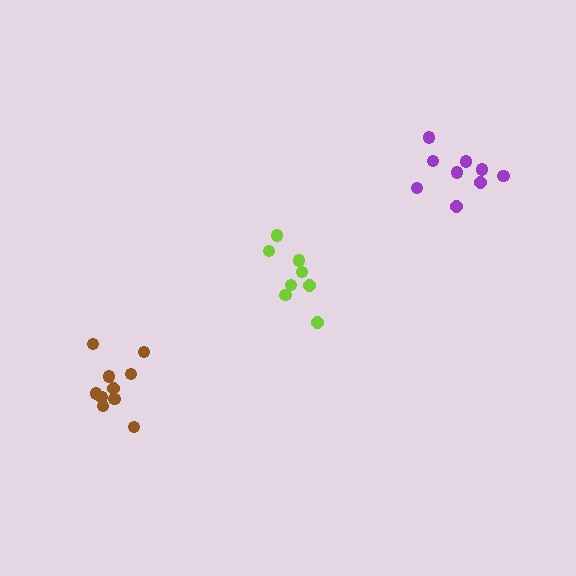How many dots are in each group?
Group 1: 9 dots, Group 2: 10 dots, Group 3: 8 dots (27 total).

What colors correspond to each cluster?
The clusters are colored: purple, brown, lime.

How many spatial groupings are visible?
There are 3 spatial groupings.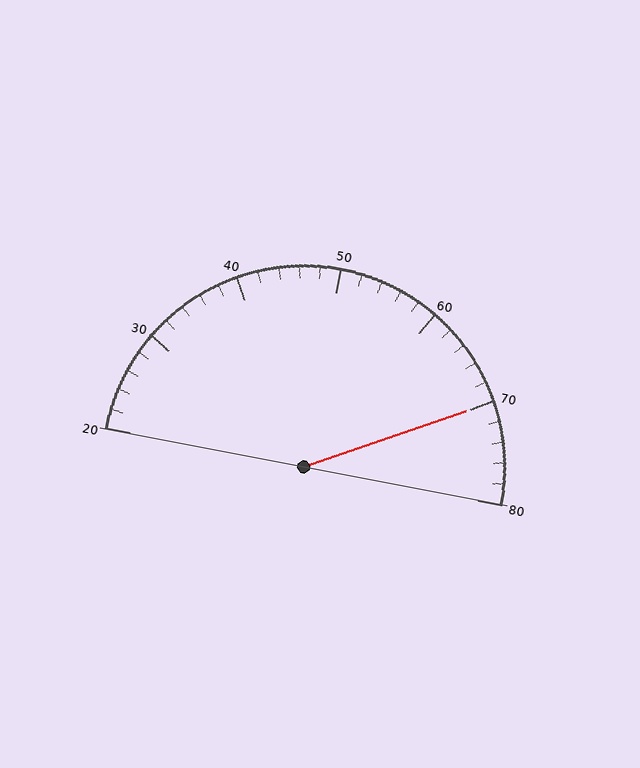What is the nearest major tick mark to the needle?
The nearest major tick mark is 70.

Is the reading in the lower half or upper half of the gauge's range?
The reading is in the upper half of the range (20 to 80).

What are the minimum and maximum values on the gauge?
The gauge ranges from 20 to 80.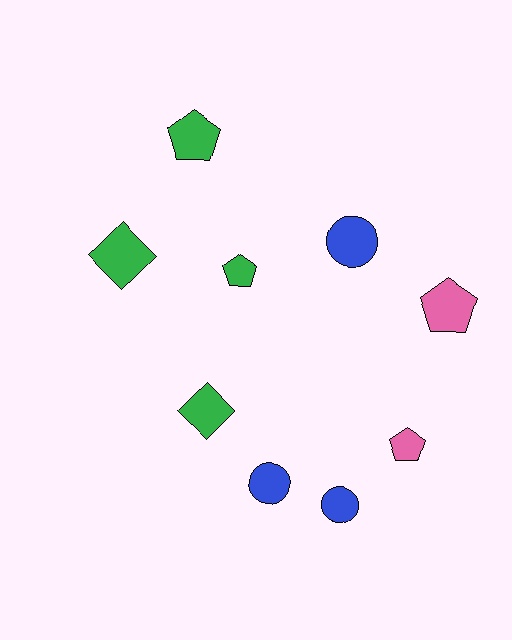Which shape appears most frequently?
Pentagon, with 4 objects.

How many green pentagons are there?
There are 2 green pentagons.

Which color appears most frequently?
Green, with 4 objects.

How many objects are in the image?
There are 9 objects.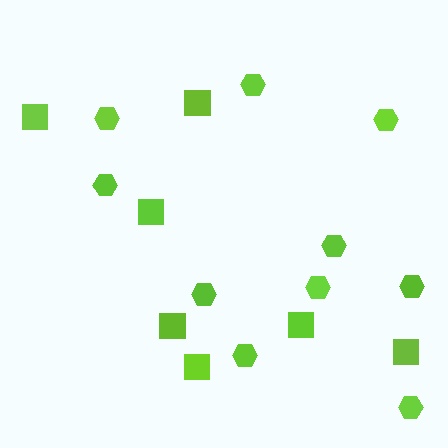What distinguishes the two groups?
There are 2 groups: one group of squares (7) and one group of hexagons (10).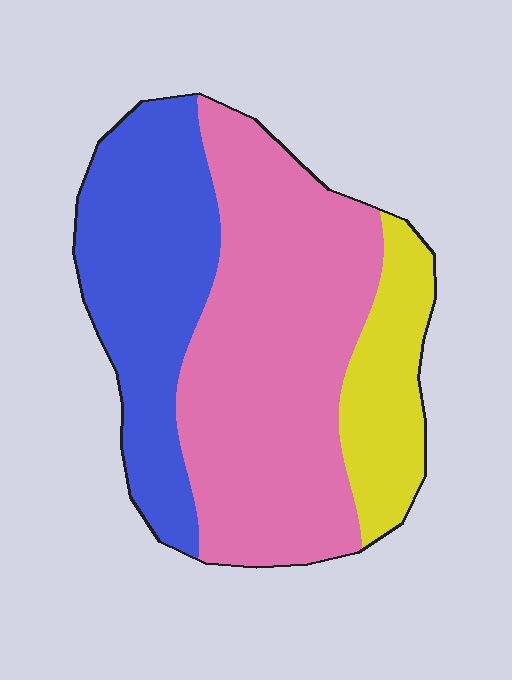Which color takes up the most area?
Pink, at roughly 50%.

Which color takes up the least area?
Yellow, at roughly 15%.